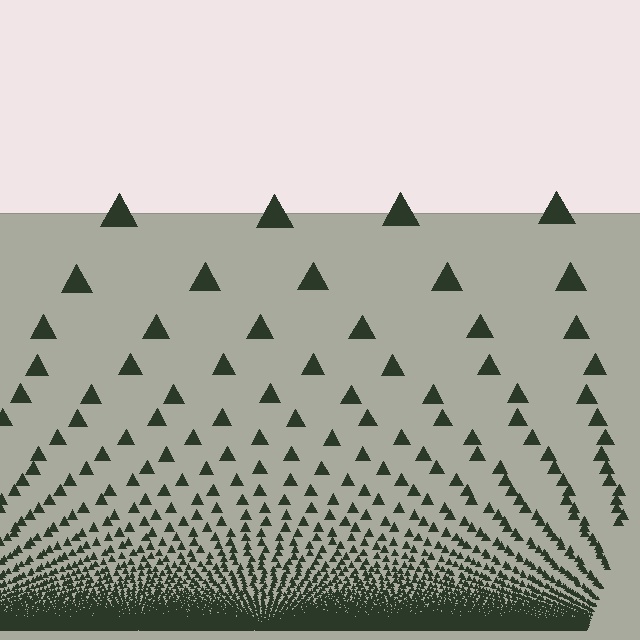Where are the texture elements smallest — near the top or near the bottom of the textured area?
Near the bottom.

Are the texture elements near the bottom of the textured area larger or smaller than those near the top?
Smaller. The gradient is inverted — elements near the bottom are smaller and denser.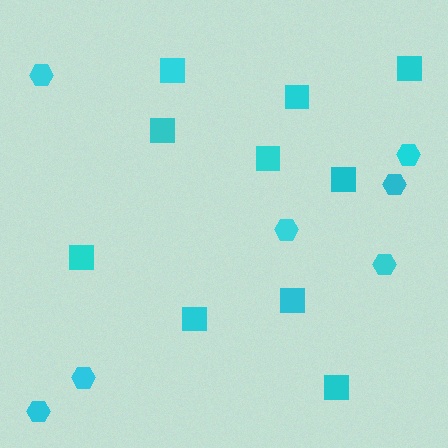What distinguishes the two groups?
There are 2 groups: one group of squares (10) and one group of hexagons (7).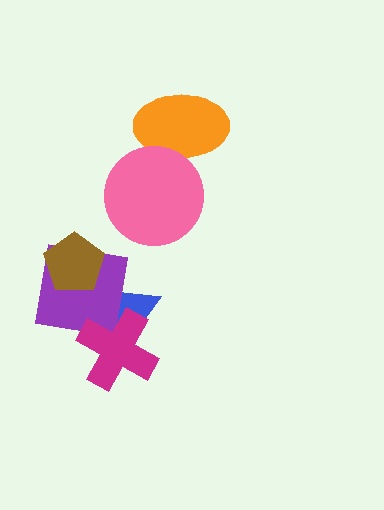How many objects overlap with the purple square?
3 objects overlap with the purple square.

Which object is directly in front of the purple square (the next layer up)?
The brown pentagon is directly in front of the purple square.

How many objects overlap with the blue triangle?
2 objects overlap with the blue triangle.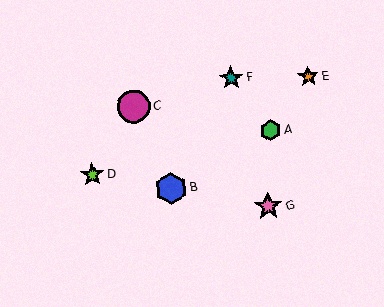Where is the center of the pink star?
The center of the pink star is at (268, 206).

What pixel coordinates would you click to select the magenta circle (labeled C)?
Click at (133, 106) to select the magenta circle C.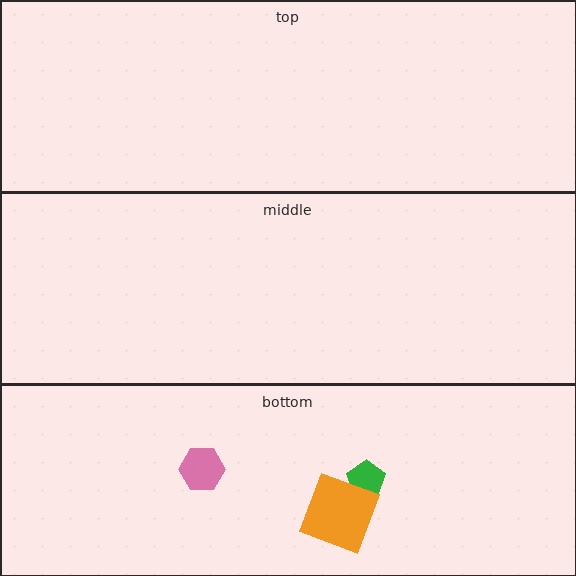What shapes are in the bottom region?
The green pentagon, the orange square, the pink hexagon.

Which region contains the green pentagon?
The bottom region.